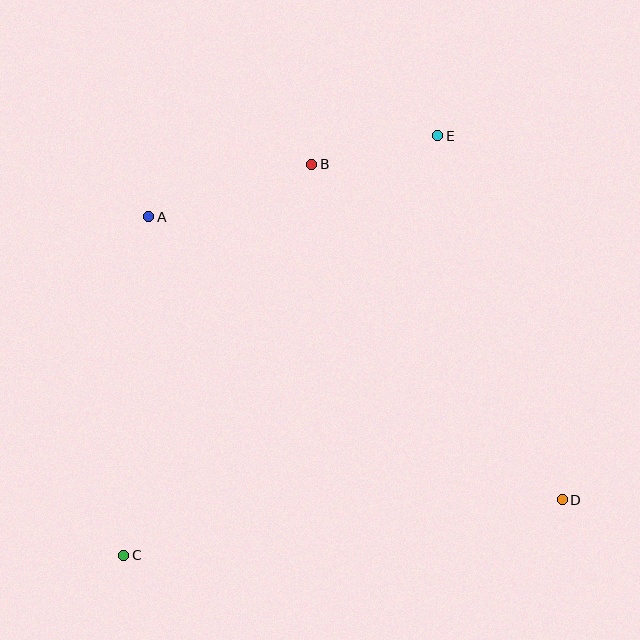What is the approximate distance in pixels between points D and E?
The distance between D and E is approximately 385 pixels.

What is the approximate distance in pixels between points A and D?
The distance between A and D is approximately 501 pixels.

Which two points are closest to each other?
Points B and E are closest to each other.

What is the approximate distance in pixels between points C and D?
The distance between C and D is approximately 442 pixels.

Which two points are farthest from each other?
Points C and E are farthest from each other.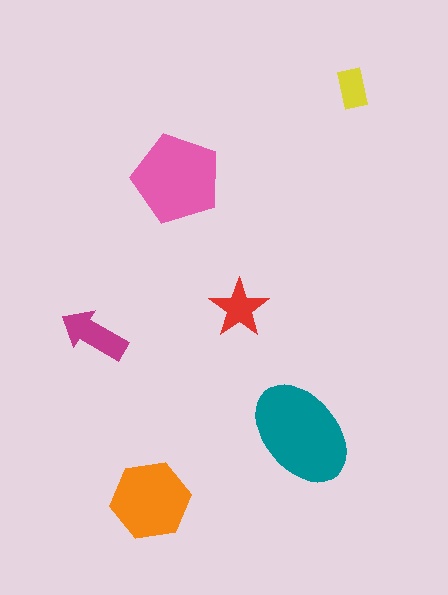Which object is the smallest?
The yellow rectangle.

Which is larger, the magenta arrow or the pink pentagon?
The pink pentagon.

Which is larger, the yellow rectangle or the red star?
The red star.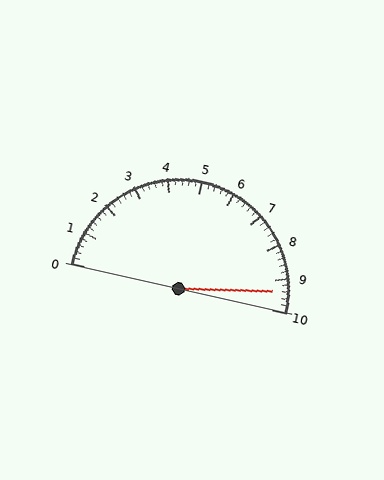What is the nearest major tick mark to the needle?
The nearest major tick mark is 9.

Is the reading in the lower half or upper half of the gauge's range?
The reading is in the upper half of the range (0 to 10).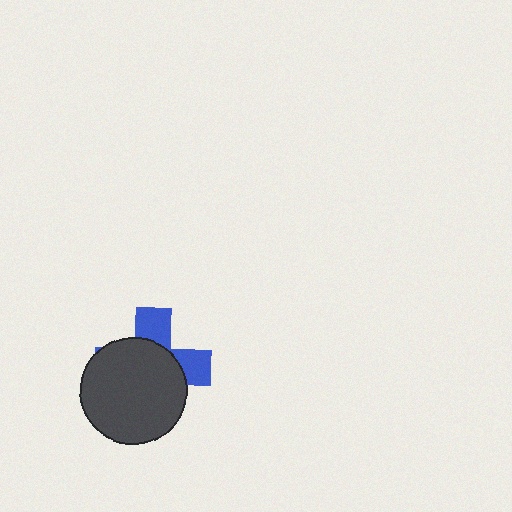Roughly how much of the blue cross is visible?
A small part of it is visible (roughly 33%).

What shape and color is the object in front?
The object in front is a dark gray circle.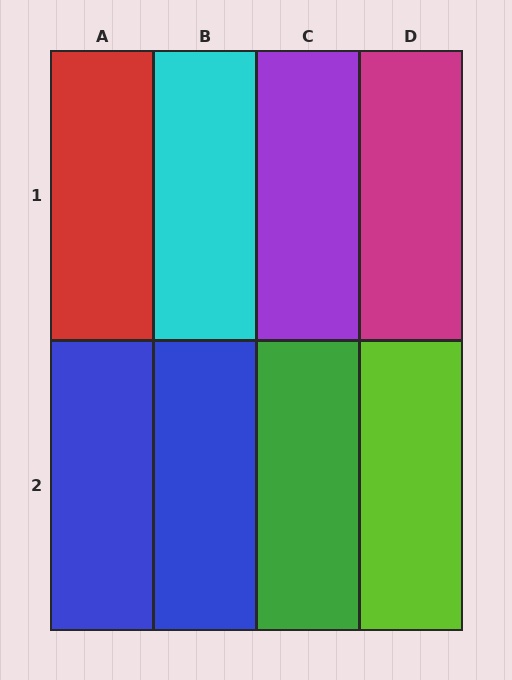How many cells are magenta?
1 cell is magenta.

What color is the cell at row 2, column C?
Green.